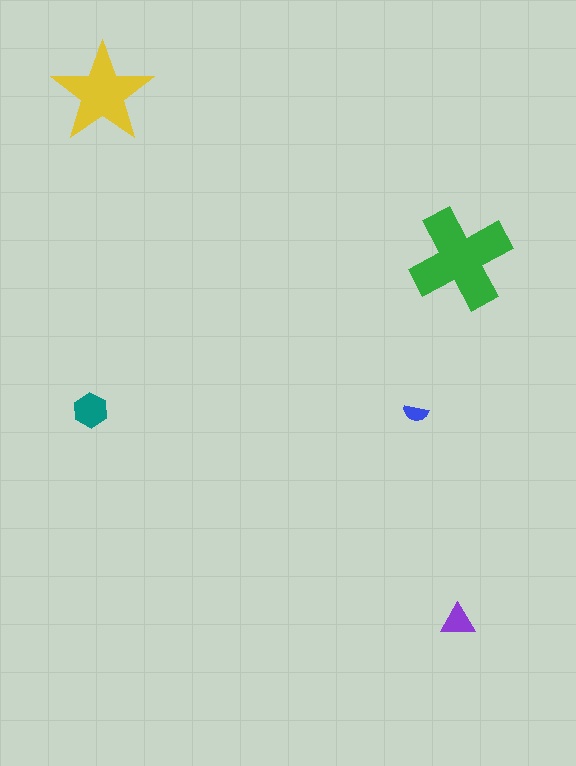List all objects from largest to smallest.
The green cross, the yellow star, the teal hexagon, the purple triangle, the blue semicircle.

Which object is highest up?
The yellow star is topmost.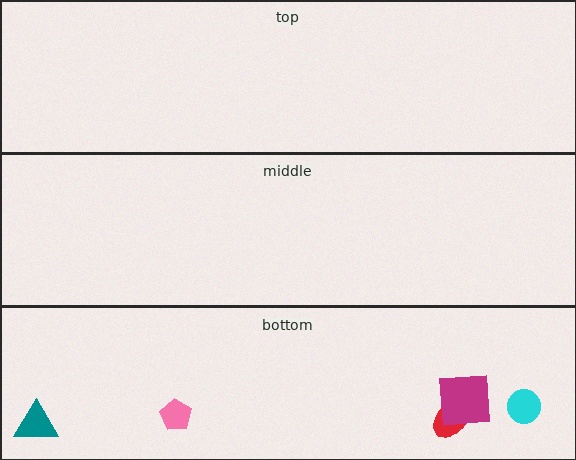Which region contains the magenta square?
The bottom region.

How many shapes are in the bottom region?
5.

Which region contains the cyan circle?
The bottom region.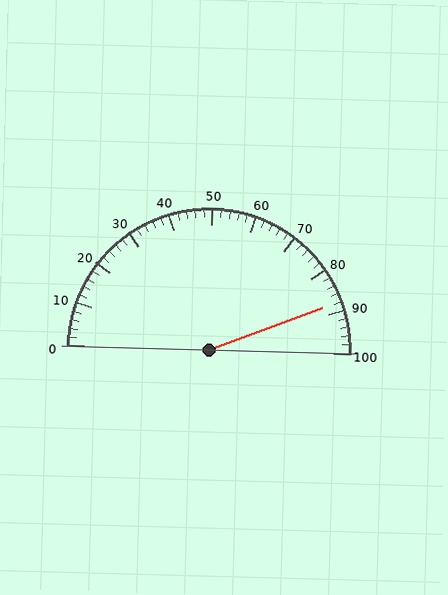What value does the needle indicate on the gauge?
The needle indicates approximately 88.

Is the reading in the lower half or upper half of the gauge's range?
The reading is in the upper half of the range (0 to 100).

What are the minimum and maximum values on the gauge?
The gauge ranges from 0 to 100.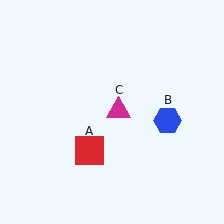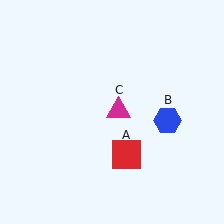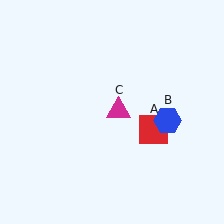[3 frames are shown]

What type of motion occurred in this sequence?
The red square (object A) rotated counterclockwise around the center of the scene.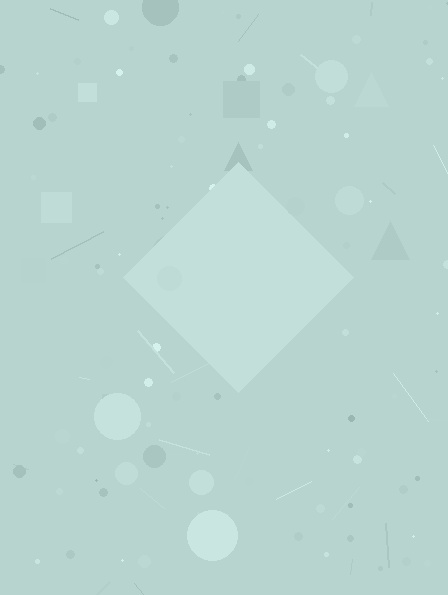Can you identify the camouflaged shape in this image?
The camouflaged shape is a diamond.